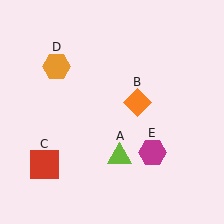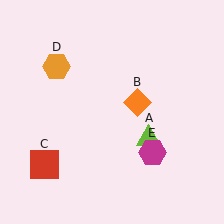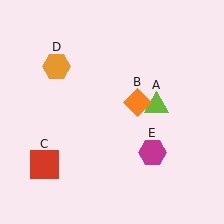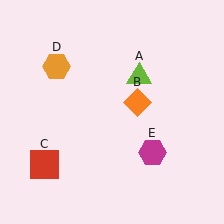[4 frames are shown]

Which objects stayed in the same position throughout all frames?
Orange diamond (object B) and red square (object C) and orange hexagon (object D) and magenta hexagon (object E) remained stationary.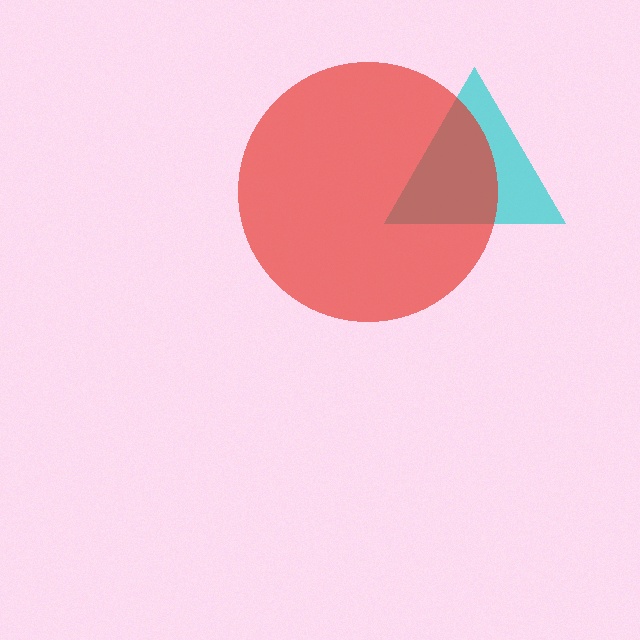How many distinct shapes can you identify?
There are 2 distinct shapes: a cyan triangle, a red circle.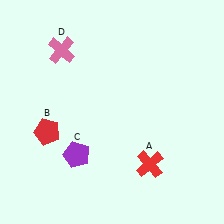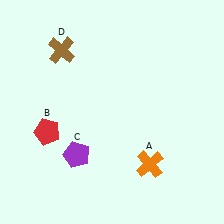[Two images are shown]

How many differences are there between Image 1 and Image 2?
There are 2 differences between the two images.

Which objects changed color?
A changed from red to orange. D changed from pink to brown.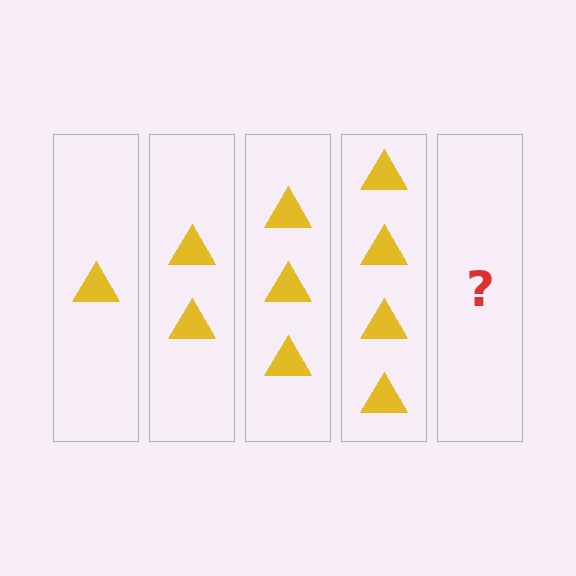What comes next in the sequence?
The next element should be 5 triangles.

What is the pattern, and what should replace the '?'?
The pattern is that each step adds one more triangle. The '?' should be 5 triangles.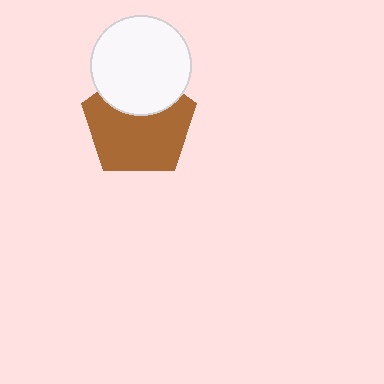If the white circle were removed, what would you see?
You would see the complete brown pentagon.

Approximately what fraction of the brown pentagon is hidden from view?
Roughly 31% of the brown pentagon is hidden behind the white circle.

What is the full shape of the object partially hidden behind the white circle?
The partially hidden object is a brown pentagon.